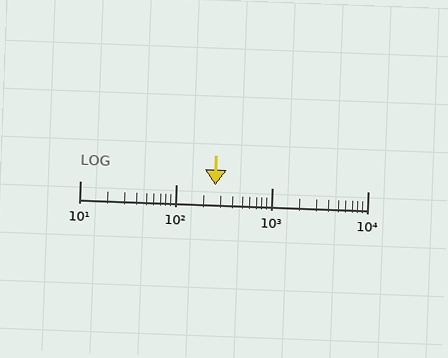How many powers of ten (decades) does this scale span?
The scale spans 3 decades, from 10 to 10000.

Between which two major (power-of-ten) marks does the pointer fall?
The pointer is between 100 and 1000.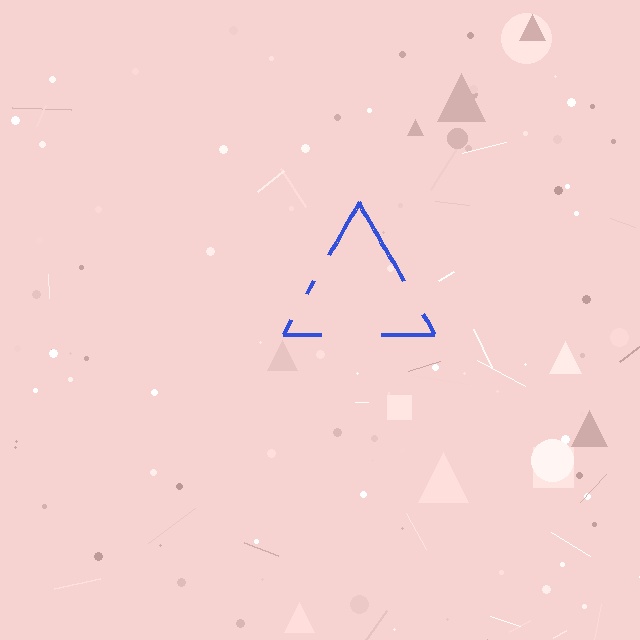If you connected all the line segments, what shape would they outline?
They would outline a triangle.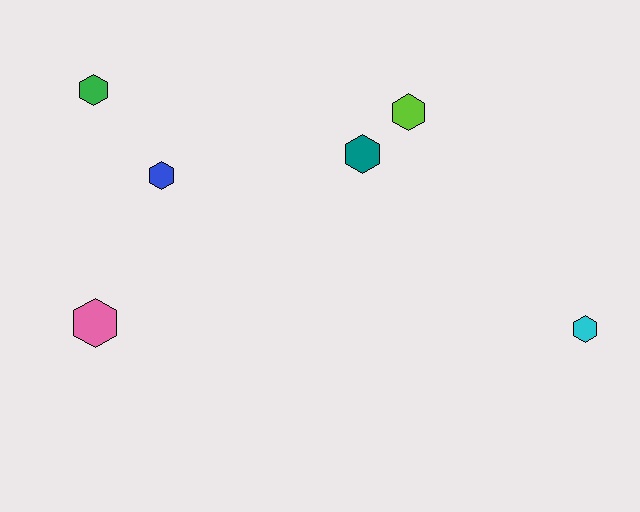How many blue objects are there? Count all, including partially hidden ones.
There is 1 blue object.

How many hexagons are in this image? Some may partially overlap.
There are 6 hexagons.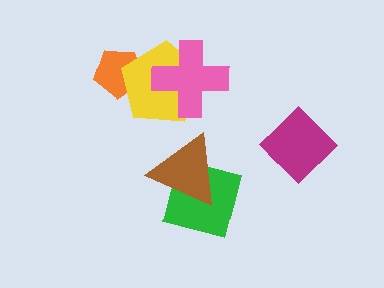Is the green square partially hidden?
Yes, it is partially covered by another shape.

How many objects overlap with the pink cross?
1 object overlaps with the pink cross.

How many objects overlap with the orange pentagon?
1 object overlaps with the orange pentagon.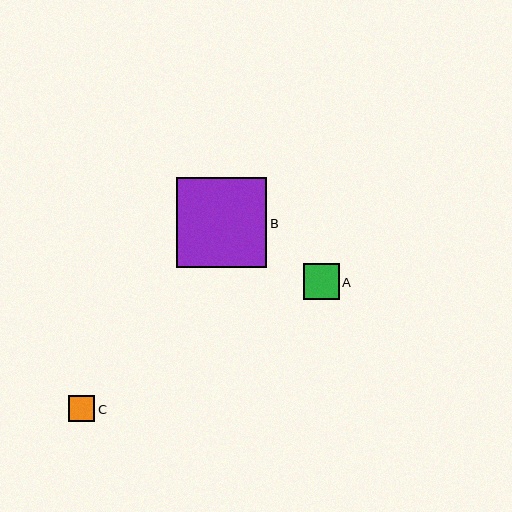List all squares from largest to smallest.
From largest to smallest: B, A, C.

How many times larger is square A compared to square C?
Square A is approximately 1.4 times the size of square C.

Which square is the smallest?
Square C is the smallest with a size of approximately 26 pixels.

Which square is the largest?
Square B is the largest with a size of approximately 90 pixels.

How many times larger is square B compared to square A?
Square B is approximately 2.5 times the size of square A.